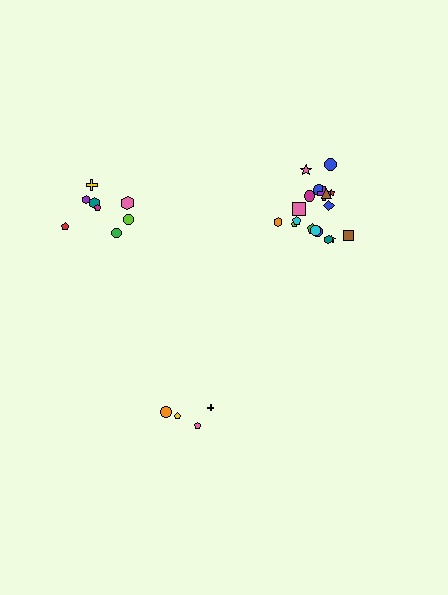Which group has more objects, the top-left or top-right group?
The top-right group.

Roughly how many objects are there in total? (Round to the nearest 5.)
Roughly 30 objects in total.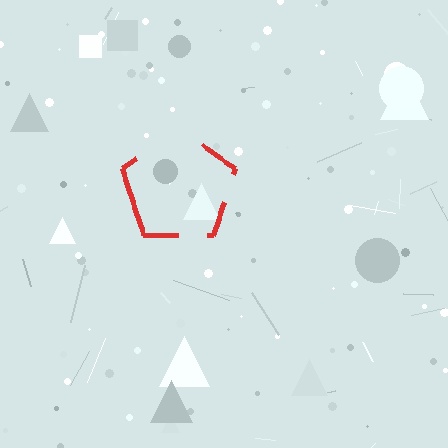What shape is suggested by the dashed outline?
The dashed outline suggests a pentagon.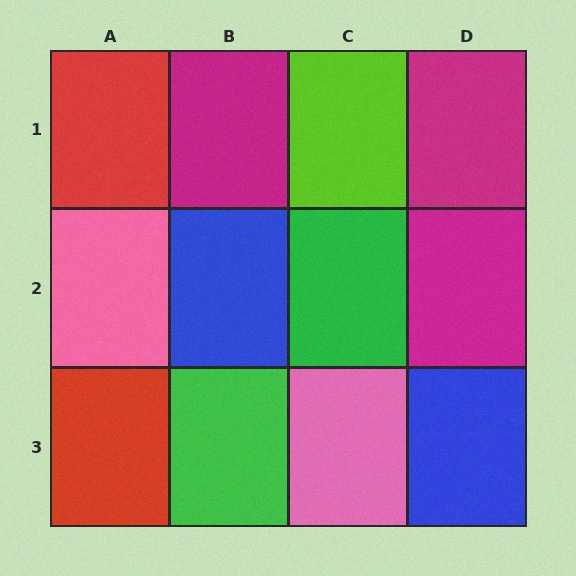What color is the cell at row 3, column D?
Blue.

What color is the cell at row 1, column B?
Magenta.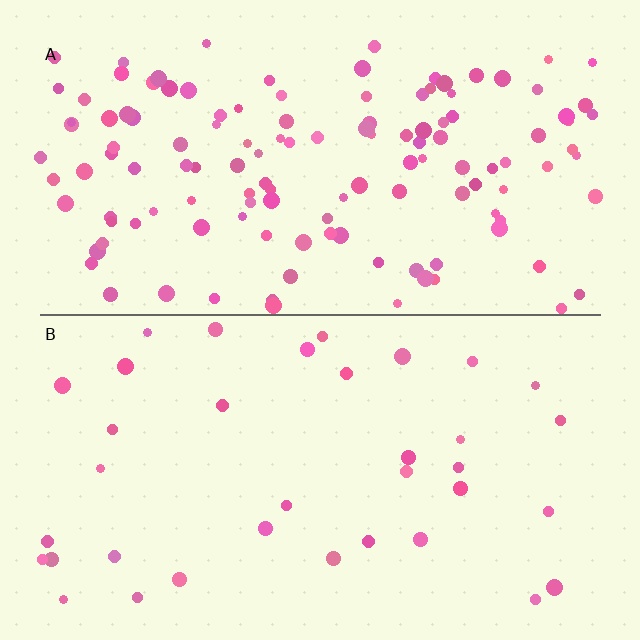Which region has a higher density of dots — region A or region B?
A (the top).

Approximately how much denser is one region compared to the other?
Approximately 3.6× — region A over region B.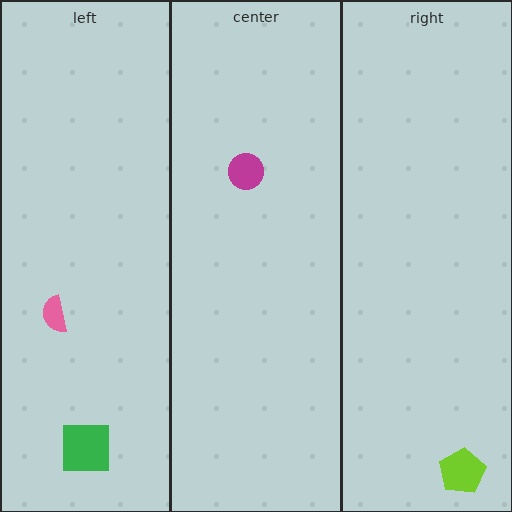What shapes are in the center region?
The magenta circle.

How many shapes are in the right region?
1.